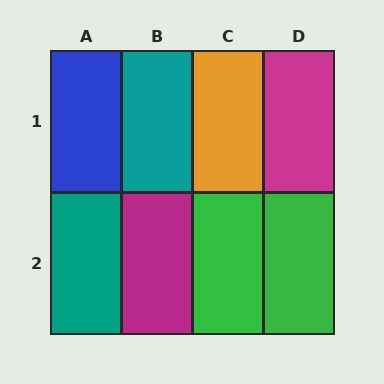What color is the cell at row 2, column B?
Magenta.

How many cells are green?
2 cells are green.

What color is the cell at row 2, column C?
Green.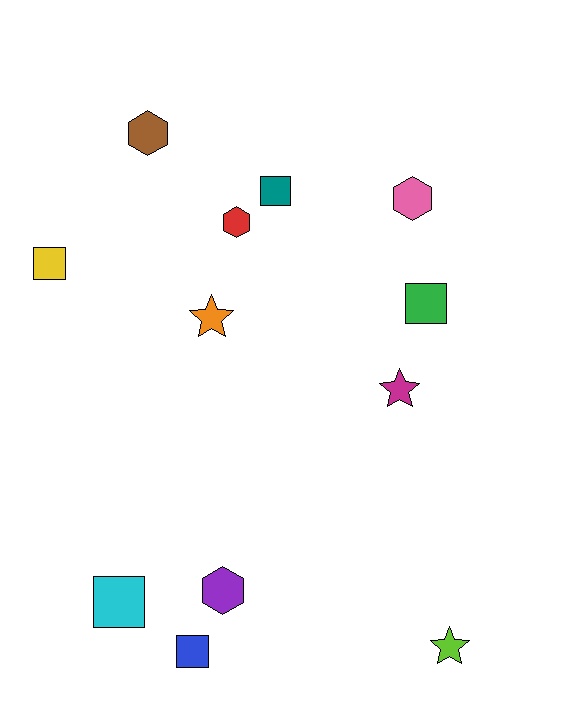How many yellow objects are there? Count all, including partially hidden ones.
There is 1 yellow object.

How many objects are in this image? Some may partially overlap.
There are 12 objects.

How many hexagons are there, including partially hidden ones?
There are 4 hexagons.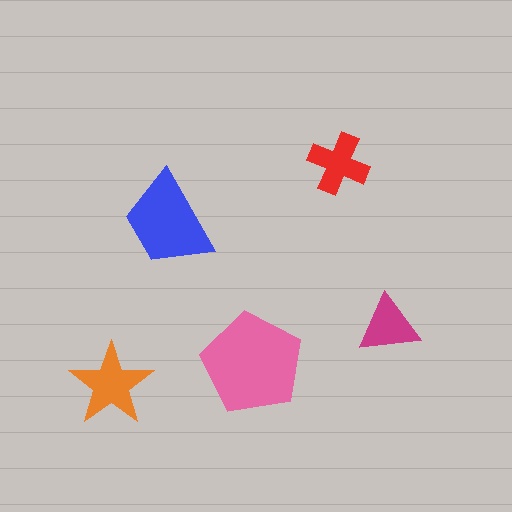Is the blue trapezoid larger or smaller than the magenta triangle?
Larger.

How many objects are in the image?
There are 5 objects in the image.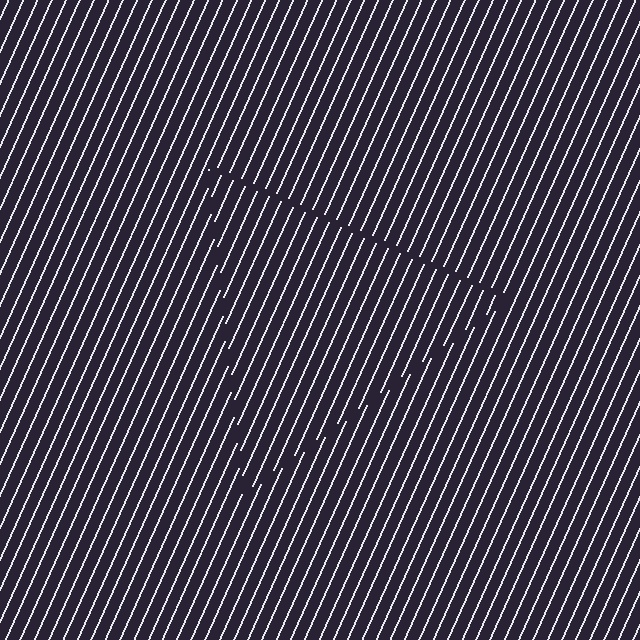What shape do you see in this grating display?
An illusory triangle. The interior of the shape contains the same grating, shifted by half a period — the contour is defined by the phase discontinuity where line-ends from the inner and outer gratings abut.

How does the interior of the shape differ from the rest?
The interior of the shape contains the same grating, shifted by half a period — the contour is defined by the phase discontinuity where line-ends from the inner and outer gratings abut.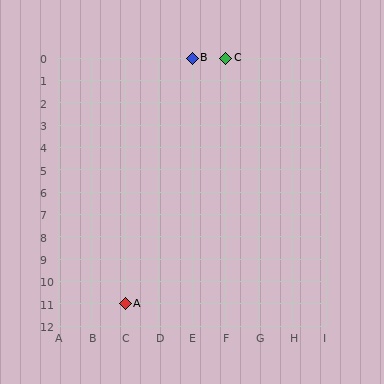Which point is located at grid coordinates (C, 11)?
Point A is at (C, 11).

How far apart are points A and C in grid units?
Points A and C are 3 columns and 11 rows apart (about 11.4 grid units diagonally).